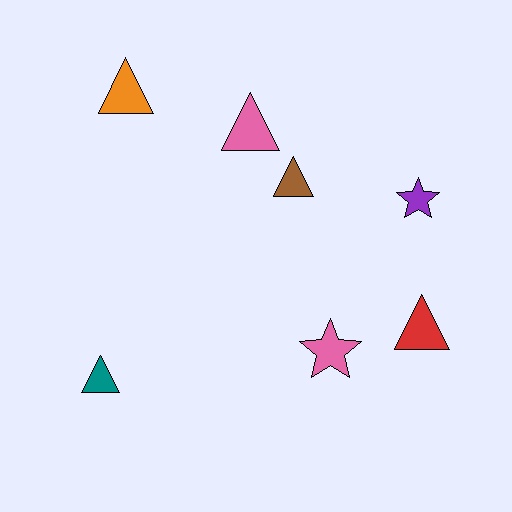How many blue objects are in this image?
There are no blue objects.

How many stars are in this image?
There are 2 stars.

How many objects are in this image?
There are 7 objects.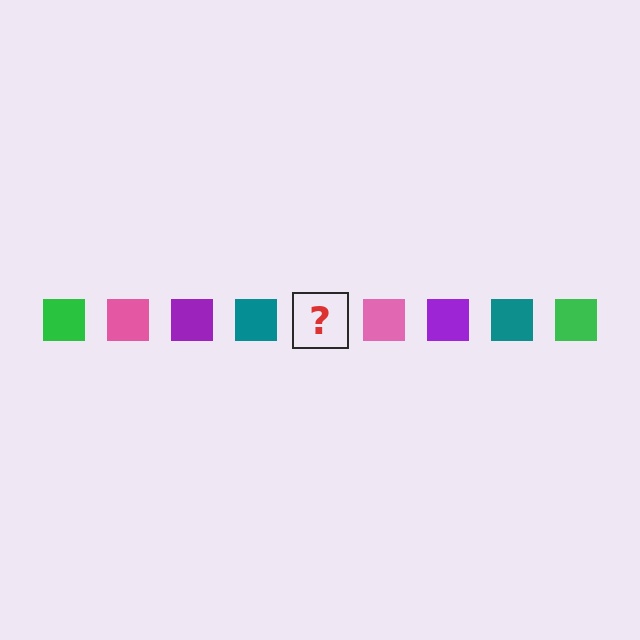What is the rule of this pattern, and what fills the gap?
The rule is that the pattern cycles through green, pink, purple, teal squares. The gap should be filled with a green square.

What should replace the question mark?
The question mark should be replaced with a green square.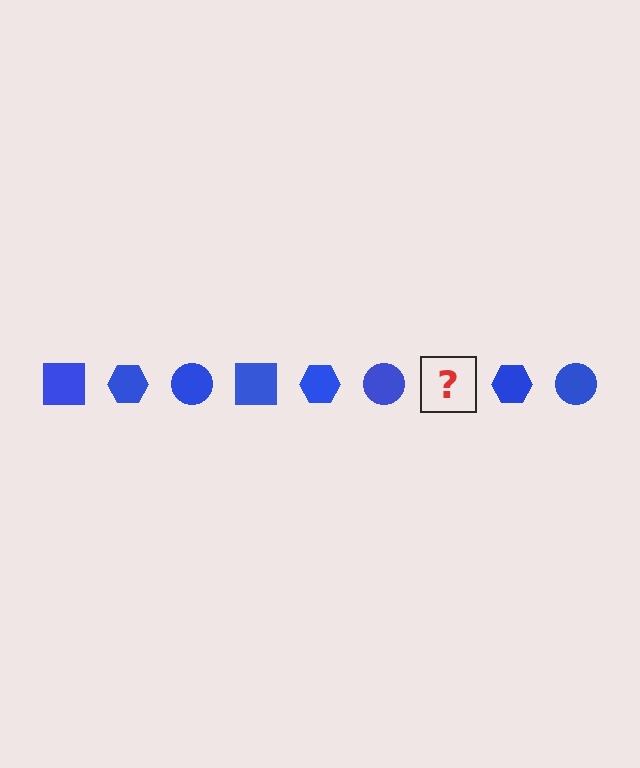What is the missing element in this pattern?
The missing element is a blue square.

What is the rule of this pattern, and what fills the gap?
The rule is that the pattern cycles through square, hexagon, circle shapes in blue. The gap should be filled with a blue square.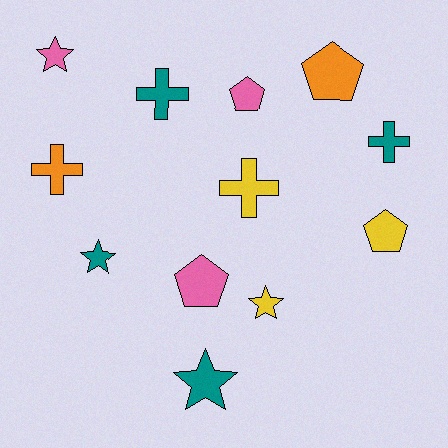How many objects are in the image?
There are 12 objects.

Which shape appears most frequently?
Star, with 4 objects.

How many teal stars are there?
There are 2 teal stars.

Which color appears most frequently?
Teal, with 4 objects.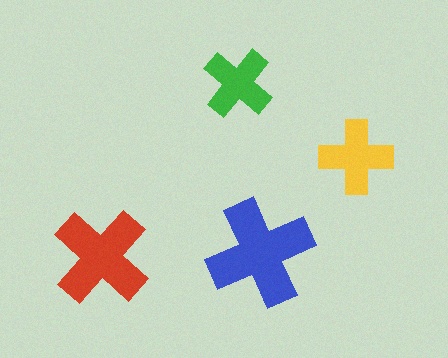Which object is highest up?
The green cross is topmost.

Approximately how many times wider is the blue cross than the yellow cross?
About 1.5 times wider.